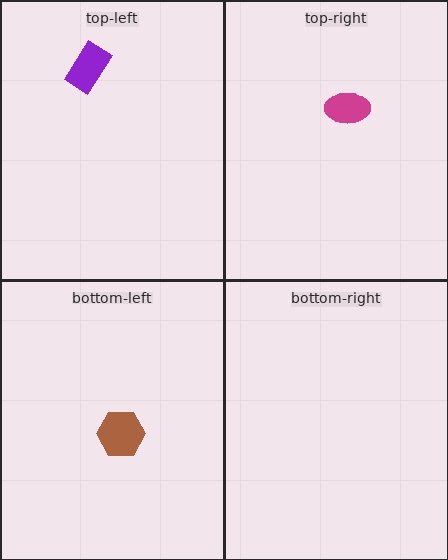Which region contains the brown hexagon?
The bottom-left region.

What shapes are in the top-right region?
The magenta ellipse.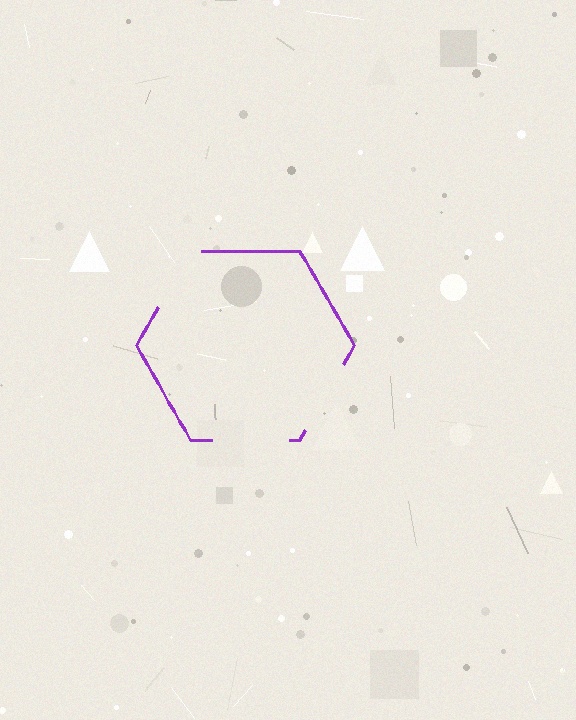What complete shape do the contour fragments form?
The contour fragments form a hexagon.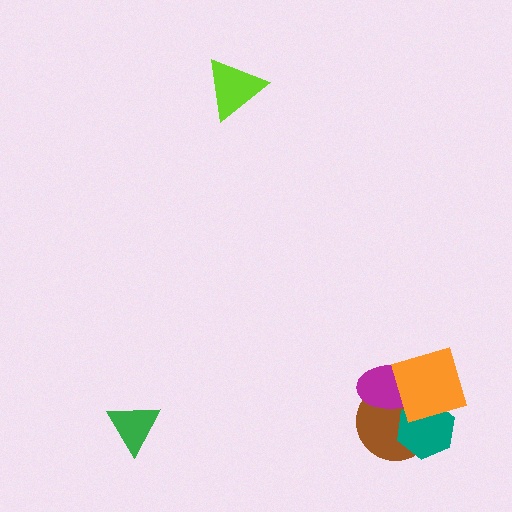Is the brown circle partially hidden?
Yes, it is partially covered by another shape.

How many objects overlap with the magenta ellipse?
3 objects overlap with the magenta ellipse.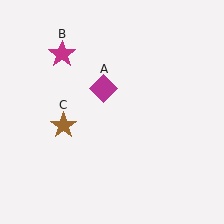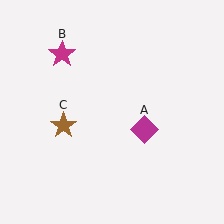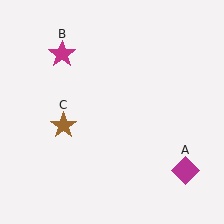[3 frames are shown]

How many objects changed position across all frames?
1 object changed position: magenta diamond (object A).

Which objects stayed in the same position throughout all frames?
Magenta star (object B) and brown star (object C) remained stationary.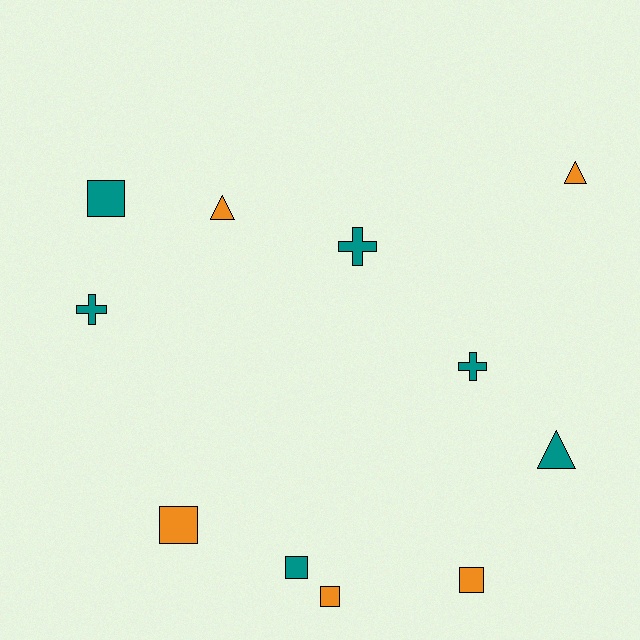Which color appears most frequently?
Teal, with 6 objects.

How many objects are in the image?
There are 11 objects.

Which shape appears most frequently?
Square, with 5 objects.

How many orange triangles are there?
There are 2 orange triangles.